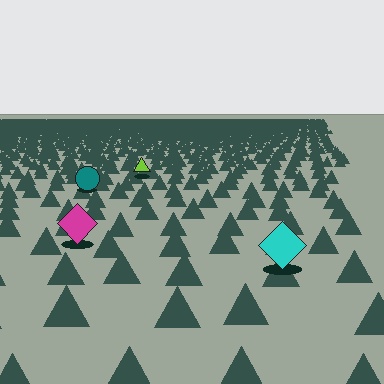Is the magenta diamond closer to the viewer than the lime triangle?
Yes. The magenta diamond is closer — you can tell from the texture gradient: the ground texture is coarser near it.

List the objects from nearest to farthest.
From nearest to farthest: the cyan diamond, the magenta diamond, the teal circle, the lime triangle.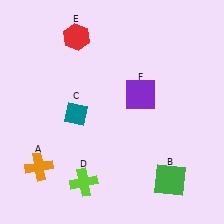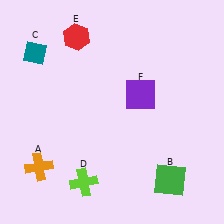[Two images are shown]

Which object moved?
The teal diamond (C) moved up.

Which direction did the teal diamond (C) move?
The teal diamond (C) moved up.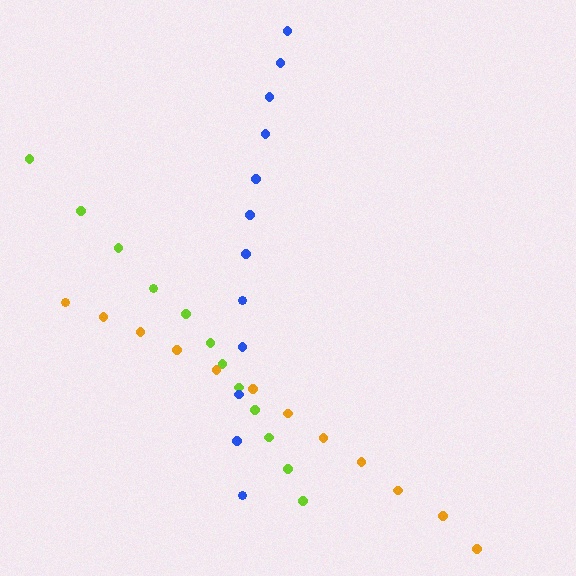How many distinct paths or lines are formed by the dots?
There are 3 distinct paths.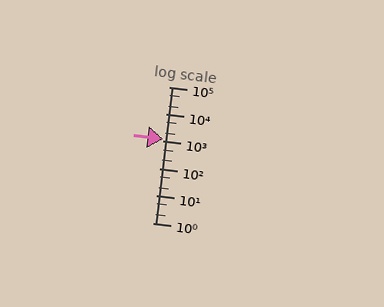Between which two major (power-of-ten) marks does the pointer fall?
The pointer is between 1000 and 10000.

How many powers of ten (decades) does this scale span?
The scale spans 5 decades, from 1 to 100000.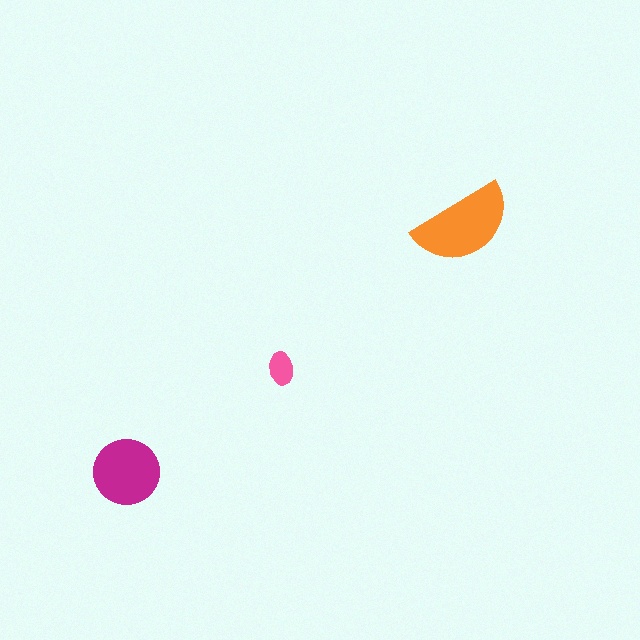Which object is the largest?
The orange semicircle.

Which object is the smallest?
The pink ellipse.